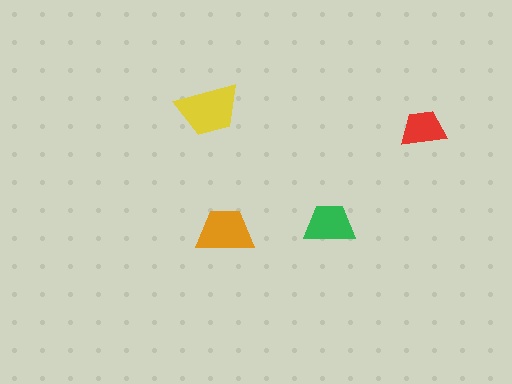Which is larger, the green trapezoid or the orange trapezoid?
The orange one.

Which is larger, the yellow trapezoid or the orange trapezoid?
The yellow one.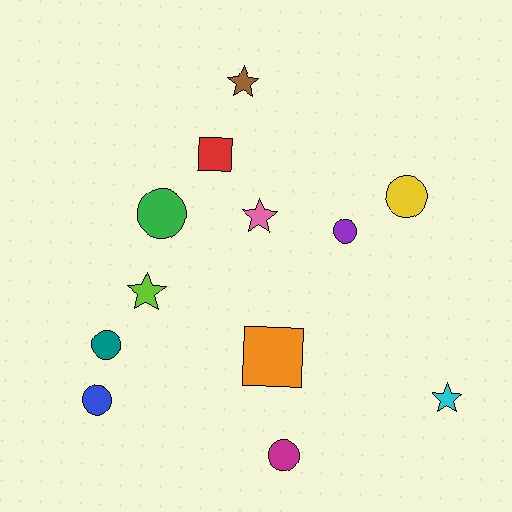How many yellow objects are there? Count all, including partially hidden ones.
There is 1 yellow object.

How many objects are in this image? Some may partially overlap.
There are 12 objects.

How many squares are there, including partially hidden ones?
There are 2 squares.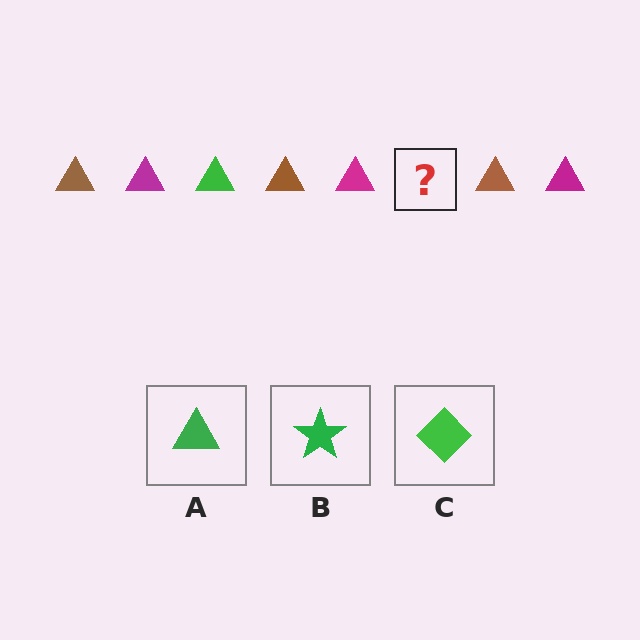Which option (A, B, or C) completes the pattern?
A.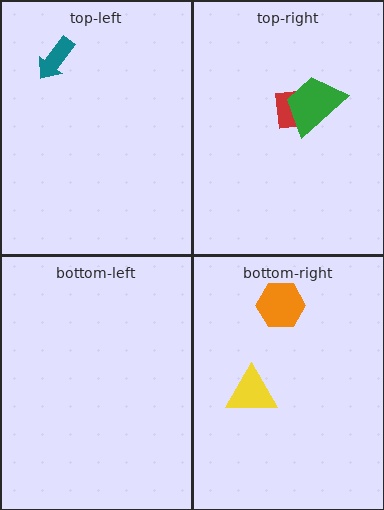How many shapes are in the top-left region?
1.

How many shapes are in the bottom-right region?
2.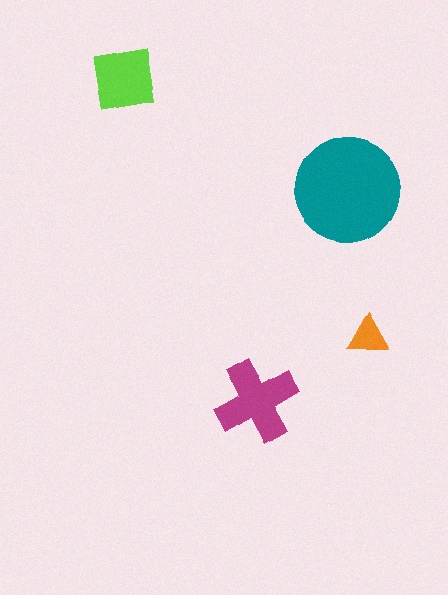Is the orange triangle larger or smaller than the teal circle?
Smaller.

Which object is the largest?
The teal circle.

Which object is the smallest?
The orange triangle.